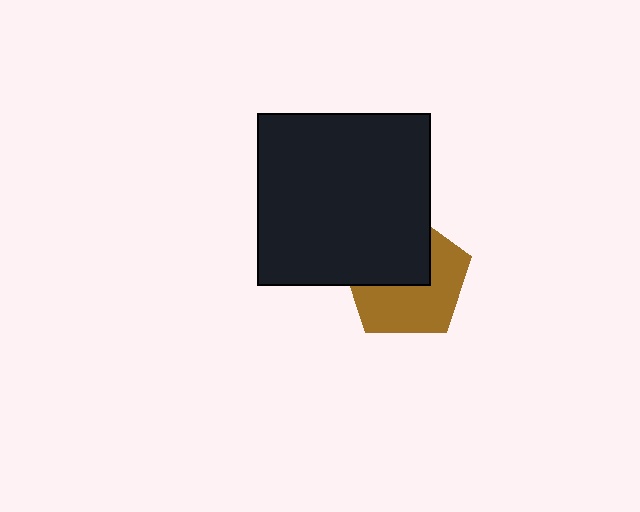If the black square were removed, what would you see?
You would see the complete brown pentagon.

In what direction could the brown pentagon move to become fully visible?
The brown pentagon could move toward the lower-right. That would shift it out from behind the black square entirely.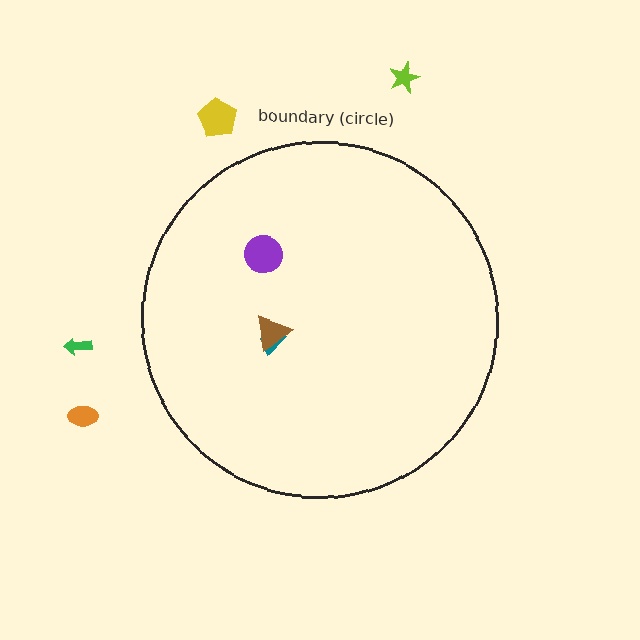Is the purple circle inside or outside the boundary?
Inside.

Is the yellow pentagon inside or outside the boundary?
Outside.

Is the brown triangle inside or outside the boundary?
Inside.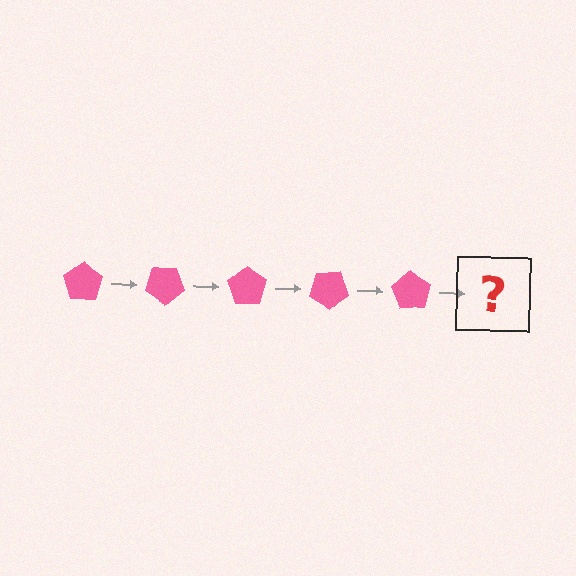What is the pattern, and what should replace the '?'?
The pattern is that the pentagon rotates 35 degrees each step. The '?' should be a pink pentagon rotated 175 degrees.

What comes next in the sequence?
The next element should be a pink pentagon rotated 175 degrees.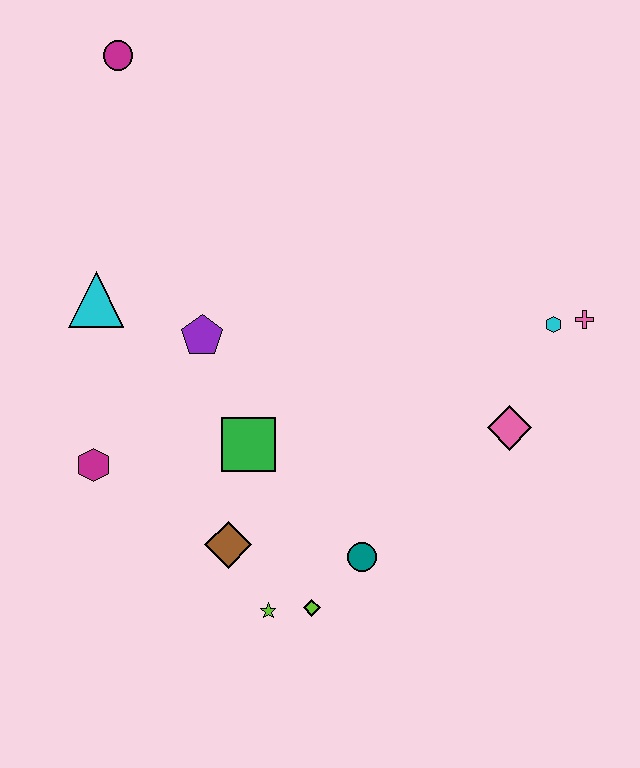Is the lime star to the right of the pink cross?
No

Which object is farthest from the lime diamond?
The magenta circle is farthest from the lime diamond.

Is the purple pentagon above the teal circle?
Yes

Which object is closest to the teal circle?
The lime diamond is closest to the teal circle.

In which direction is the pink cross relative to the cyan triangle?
The pink cross is to the right of the cyan triangle.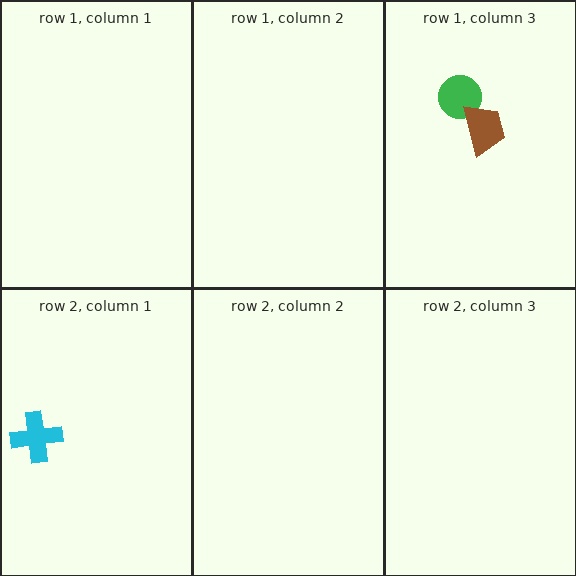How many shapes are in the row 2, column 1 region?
1.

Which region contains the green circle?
The row 1, column 3 region.